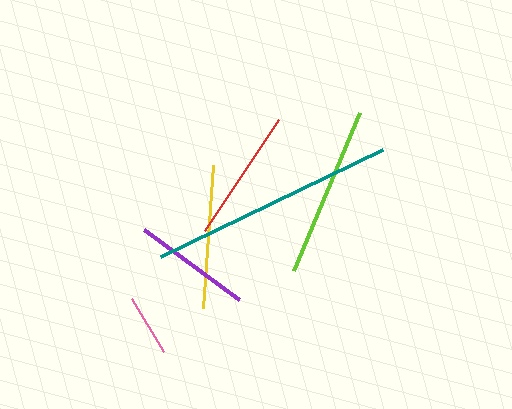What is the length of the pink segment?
The pink segment is approximately 62 pixels long.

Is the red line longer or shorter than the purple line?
The red line is longer than the purple line.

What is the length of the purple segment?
The purple segment is approximately 118 pixels long.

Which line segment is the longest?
The teal line is the longest at approximately 246 pixels.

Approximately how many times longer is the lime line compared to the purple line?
The lime line is approximately 1.4 times the length of the purple line.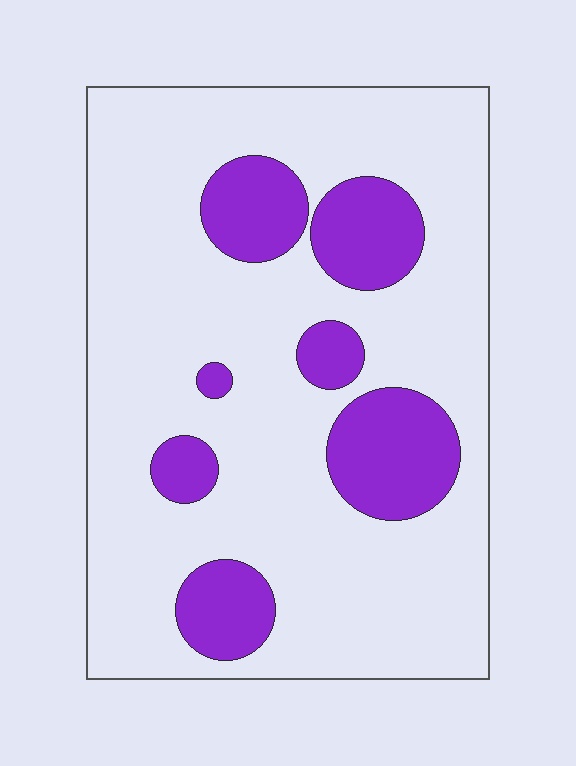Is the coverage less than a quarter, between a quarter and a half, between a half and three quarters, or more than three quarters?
Less than a quarter.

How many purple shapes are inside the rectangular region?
7.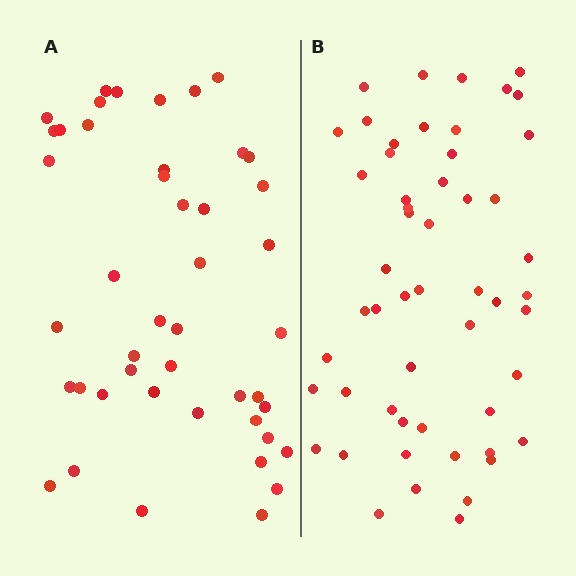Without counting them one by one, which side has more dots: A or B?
Region B (the right region) has more dots.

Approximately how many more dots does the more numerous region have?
Region B has roughly 8 or so more dots than region A.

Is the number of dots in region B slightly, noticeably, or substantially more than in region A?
Region B has only slightly more — the two regions are fairly close. The ratio is roughly 1.2 to 1.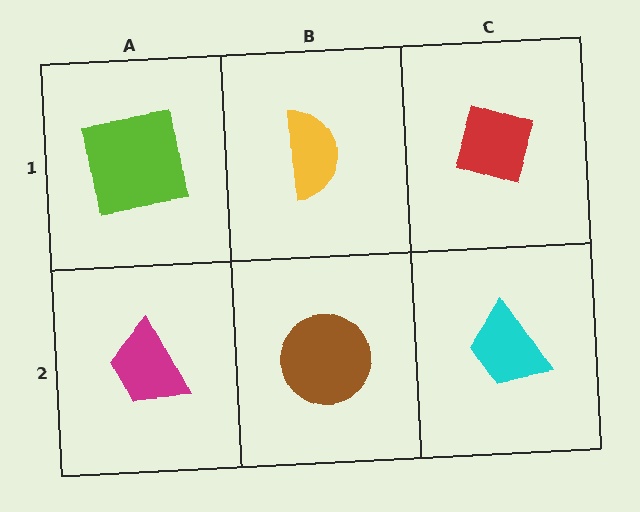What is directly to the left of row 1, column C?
A yellow semicircle.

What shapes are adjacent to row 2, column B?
A yellow semicircle (row 1, column B), a magenta trapezoid (row 2, column A), a cyan trapezoid (row 2, column C).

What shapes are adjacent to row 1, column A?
A magenta trapezoid (row 2, column A), a yellow semicircle (row 1, column B).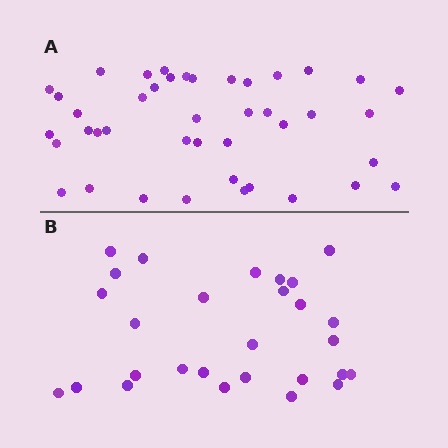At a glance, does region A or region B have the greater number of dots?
Region A (the top region) has more dots.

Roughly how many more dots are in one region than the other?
Region A has approximately 15 more dots than region B.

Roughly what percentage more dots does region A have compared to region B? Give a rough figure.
About 50% more.